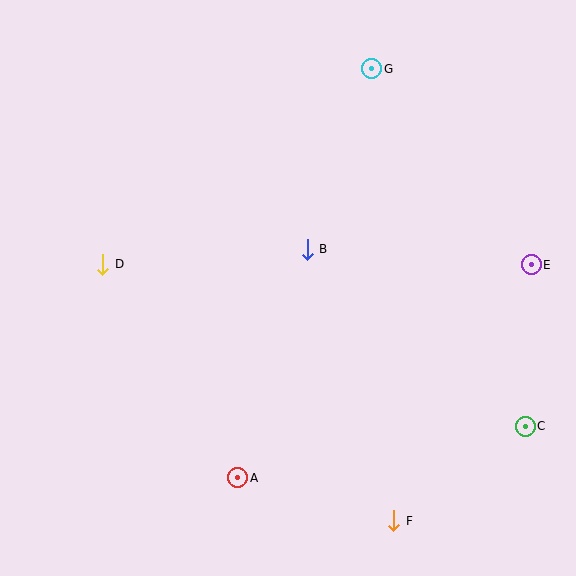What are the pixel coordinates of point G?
Point G is at (372, 69).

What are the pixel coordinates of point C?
Point C is at (525, 426).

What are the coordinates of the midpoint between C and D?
The midpoint between C and D is at (314, 345).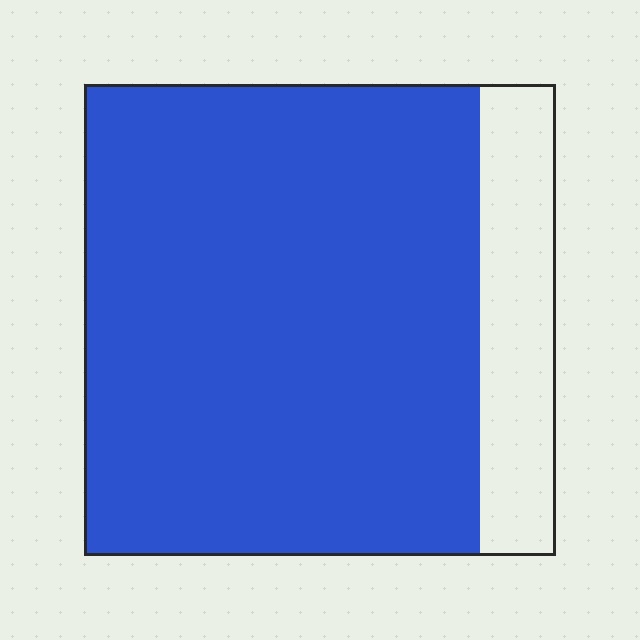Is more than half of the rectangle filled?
Yes.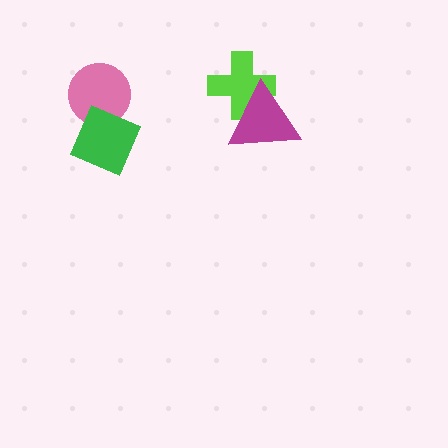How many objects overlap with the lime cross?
1 object overlaps with the lime cross.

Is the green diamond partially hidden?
No, no other shape covers it.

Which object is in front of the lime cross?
The magenta triangle is in front of the lime cross.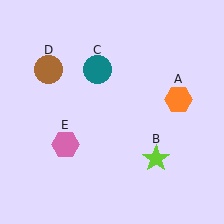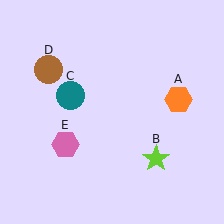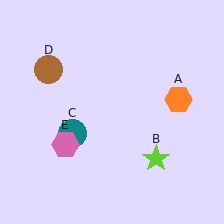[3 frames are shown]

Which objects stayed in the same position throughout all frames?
Orange hexagon (object A) and lime star (object B) and brown circle (object D) and pink hexagon (object E) remained stationary.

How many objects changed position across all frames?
1 object changed position: teal circle (object C).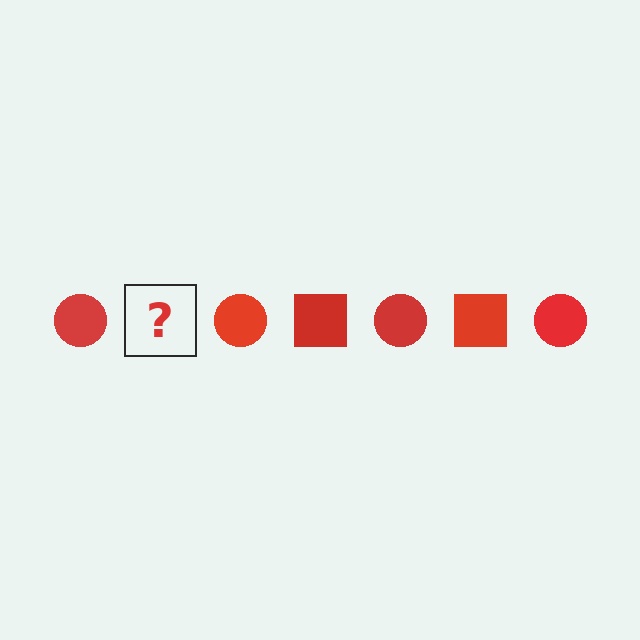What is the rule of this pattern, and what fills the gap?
The rule is that the pattern cycles through circle, square shapes in red. The gap should be filled with a red square.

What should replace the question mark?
The question mark should be replaced with a red square.